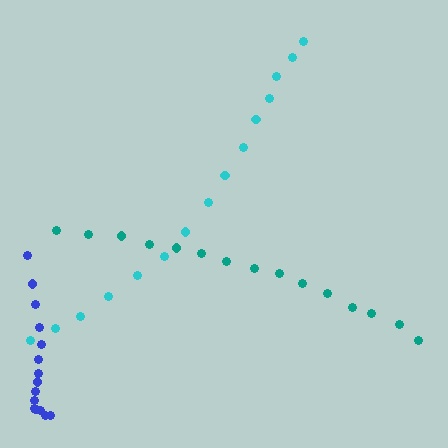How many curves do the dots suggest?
There are 3 distinct paths.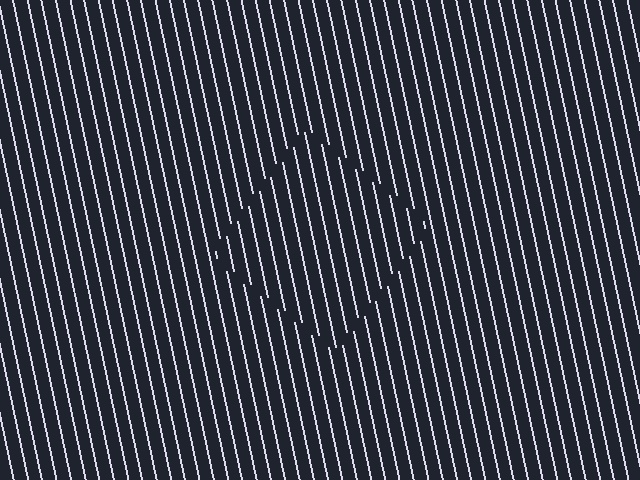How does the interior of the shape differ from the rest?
The interior of the shape contains the same grating, shifted by half a period — the contour is defined by the phase discontinuity where line-ends from the inner and outer gratings abut.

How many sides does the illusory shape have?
4 sides — the line-ends trace a square.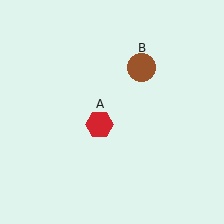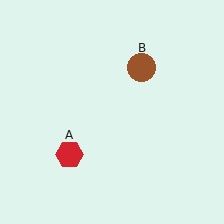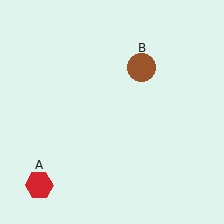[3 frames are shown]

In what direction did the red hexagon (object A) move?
The red hexagon (object A) moved down and to the left.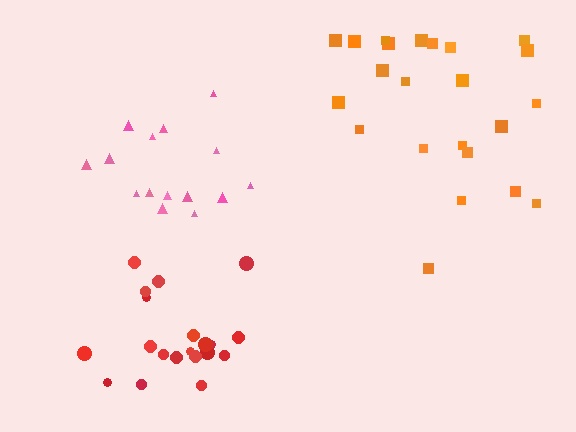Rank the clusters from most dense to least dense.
red, pink, orange.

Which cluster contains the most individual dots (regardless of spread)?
Orange (23).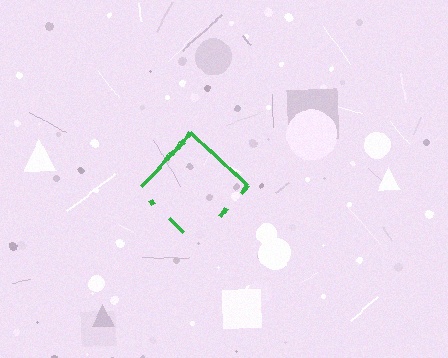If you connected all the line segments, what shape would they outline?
They would outline a diamond.